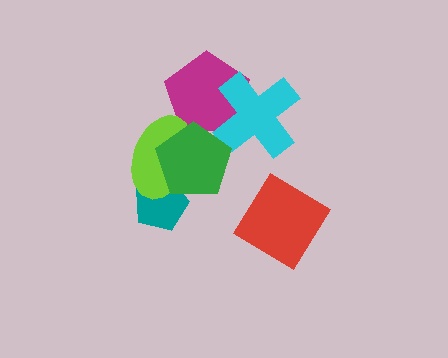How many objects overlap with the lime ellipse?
3 objects overlap with the lime ellipse.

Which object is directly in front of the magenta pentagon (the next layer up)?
The cyan cross is directly in front of the magenta pentagon.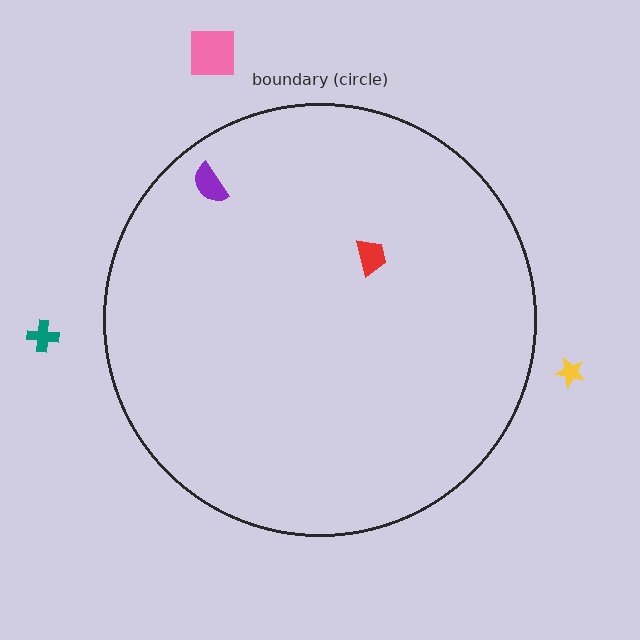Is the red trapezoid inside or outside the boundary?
Inside.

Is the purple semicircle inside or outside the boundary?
Inside.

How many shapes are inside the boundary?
2 inside, 3 outside.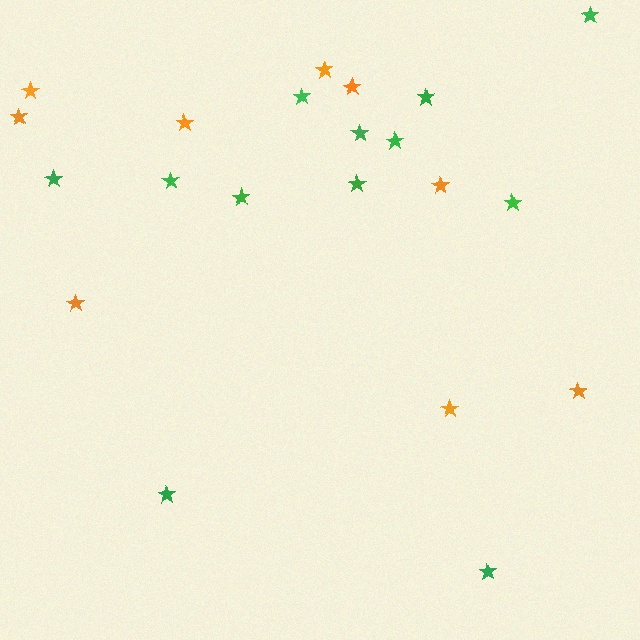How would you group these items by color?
There are 2 groups: one group of green stars (12) and one group of orange stars (9).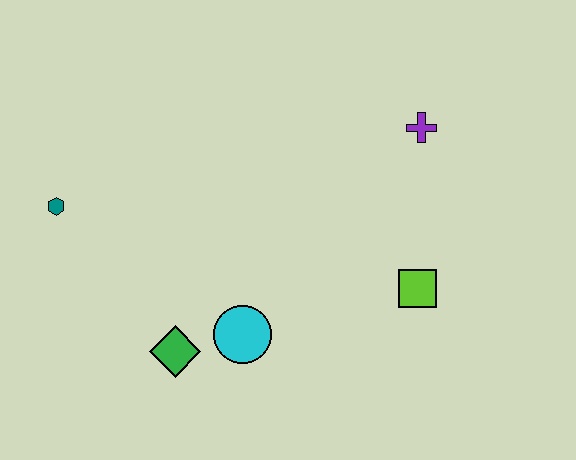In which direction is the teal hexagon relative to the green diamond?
The teal hexagon is above the green diamond.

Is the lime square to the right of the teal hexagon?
Yes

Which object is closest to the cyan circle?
The green diamond is closest to the cyan circle.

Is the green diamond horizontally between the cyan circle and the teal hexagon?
Yes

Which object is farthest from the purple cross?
The teal hexagon is farthest from the purple cross.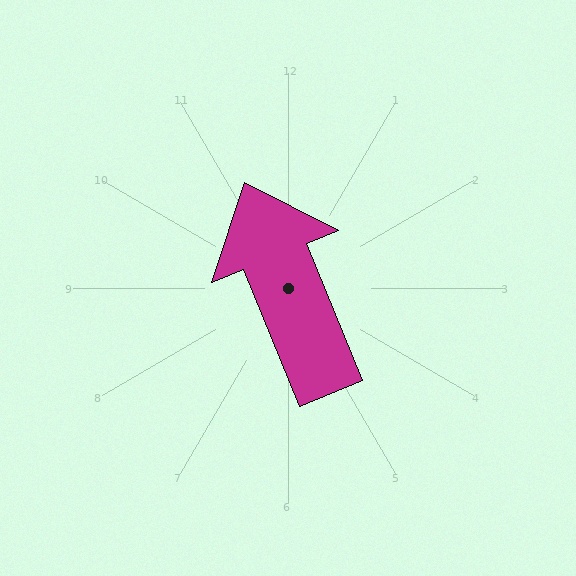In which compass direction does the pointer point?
North.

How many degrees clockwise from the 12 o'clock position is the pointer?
Approximately 338 degrees.